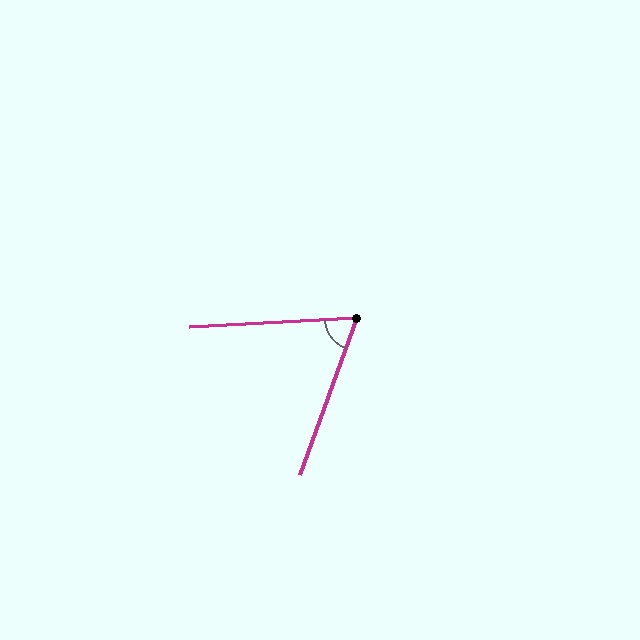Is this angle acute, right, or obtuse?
It is acute.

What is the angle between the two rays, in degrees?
Approximately 67 degrees.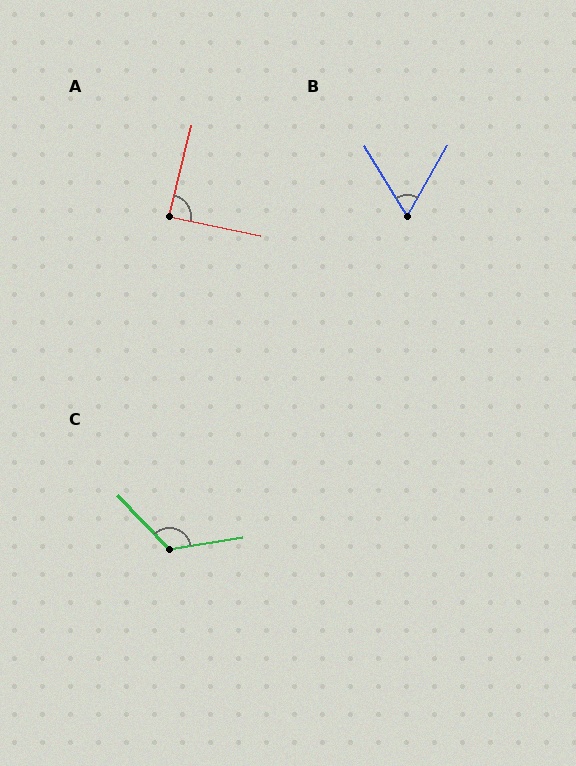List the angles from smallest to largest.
B (61°), A (88°), C (124°).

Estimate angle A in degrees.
Approximately 88 degrees.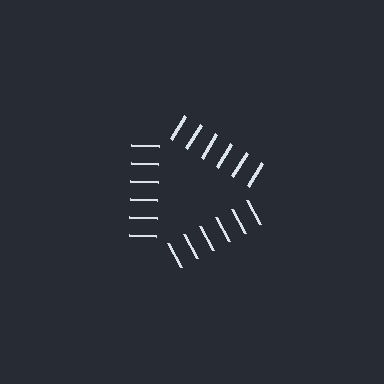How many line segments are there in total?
18 — 6 along each of the 3 edges.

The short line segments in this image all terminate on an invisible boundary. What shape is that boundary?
An illusory triangle — the line segments terminate on its edges but no continuous stroke is drawn.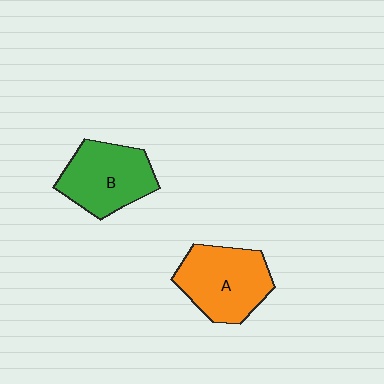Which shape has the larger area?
Shape A (orange).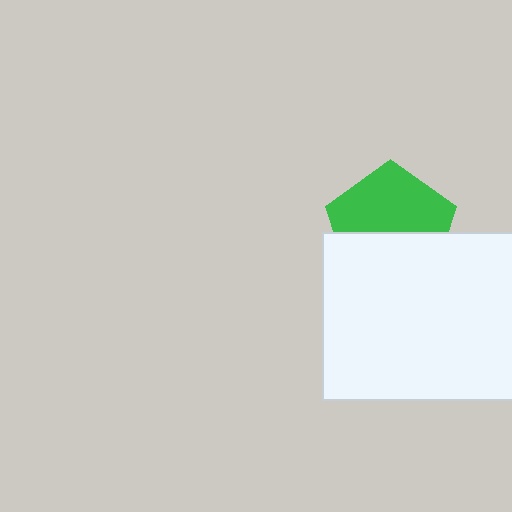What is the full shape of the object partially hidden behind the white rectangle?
The partially hidden object is a green pentagon.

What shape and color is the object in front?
The object in front is a white rectangle.